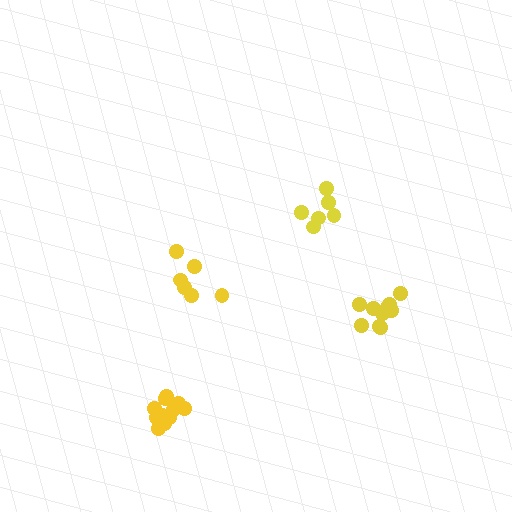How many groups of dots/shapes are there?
There are 4 groups.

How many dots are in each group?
Group 1: 6 dots, Group 2: 11 dots, Group 3: 11 dots, Group 4: 6 dots (34 total).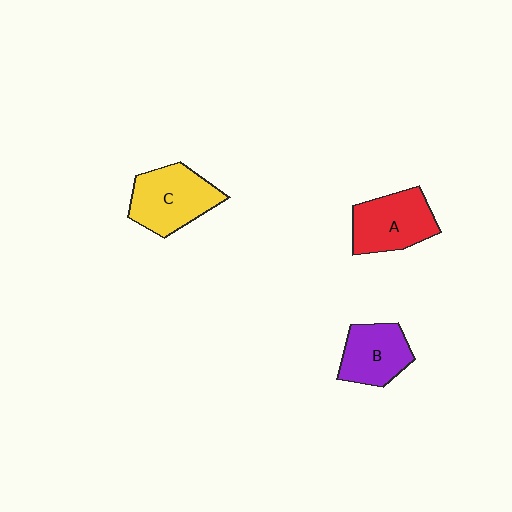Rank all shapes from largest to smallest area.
From largest to smallest: C (yellow), A (red), B (purple).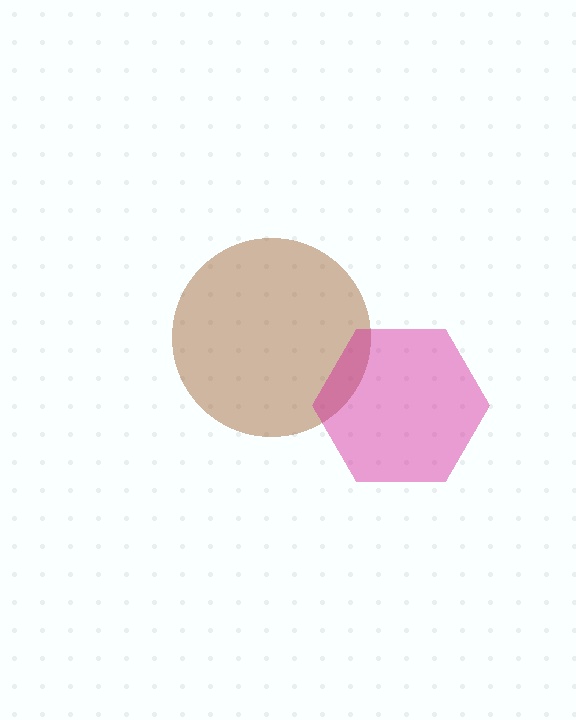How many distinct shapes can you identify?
There are 2 distinct shapes: a brown circle, a magenta hexagon.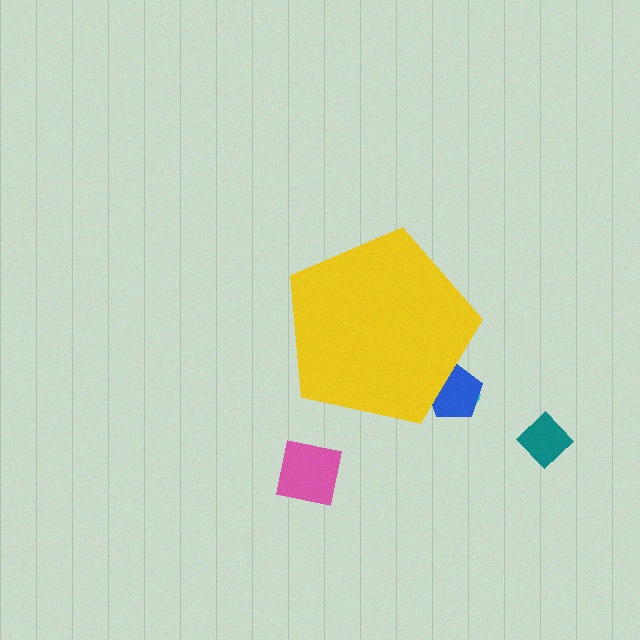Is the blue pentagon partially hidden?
Yes, the blue pentagon is partially hidden behind the yellow pentagon.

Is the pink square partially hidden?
No, the pink square is fully visible.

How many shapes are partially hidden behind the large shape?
2 shapes are partially hidden.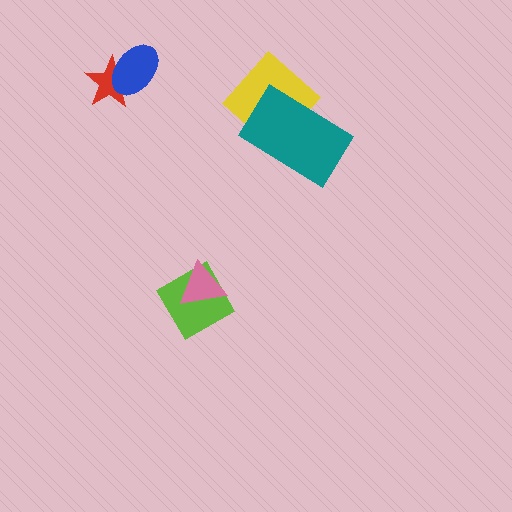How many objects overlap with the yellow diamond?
1 object overlaps with the yellow diamond.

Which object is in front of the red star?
The blue ellipse is in front of the red star.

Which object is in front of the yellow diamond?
The teal rectangle is in front of the yellow diamond.